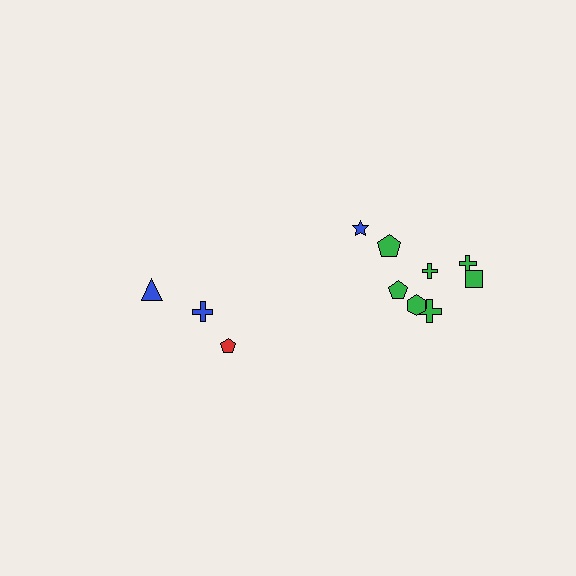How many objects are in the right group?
There are 8 objects.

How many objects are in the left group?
There are 3 objects.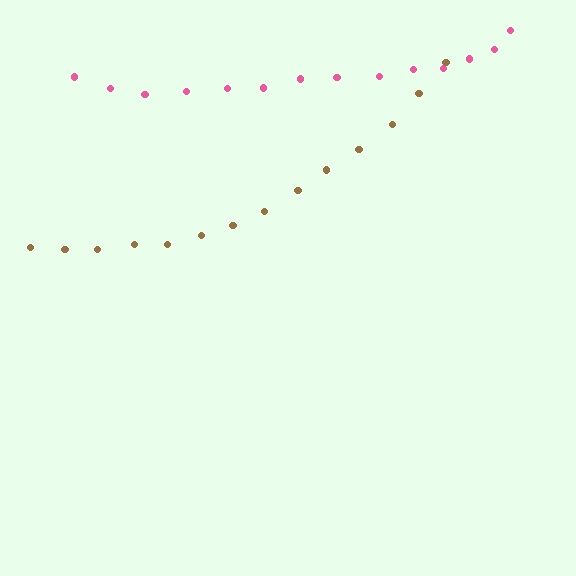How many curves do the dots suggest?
There are 2 distinct paths.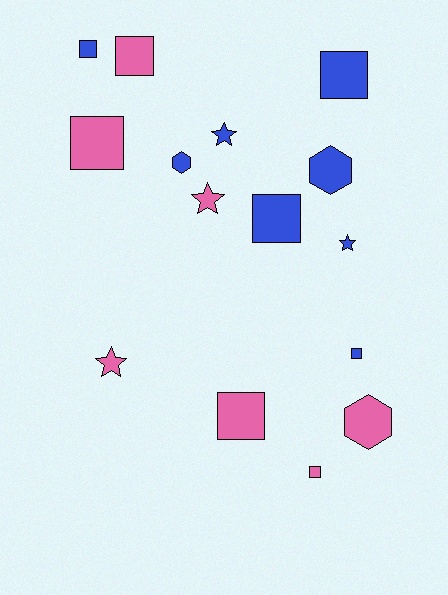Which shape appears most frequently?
Square, with 8 objects.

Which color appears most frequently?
Blue, with 8 objects.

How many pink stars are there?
There are 2 pink stars.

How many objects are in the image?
There are 15 objects.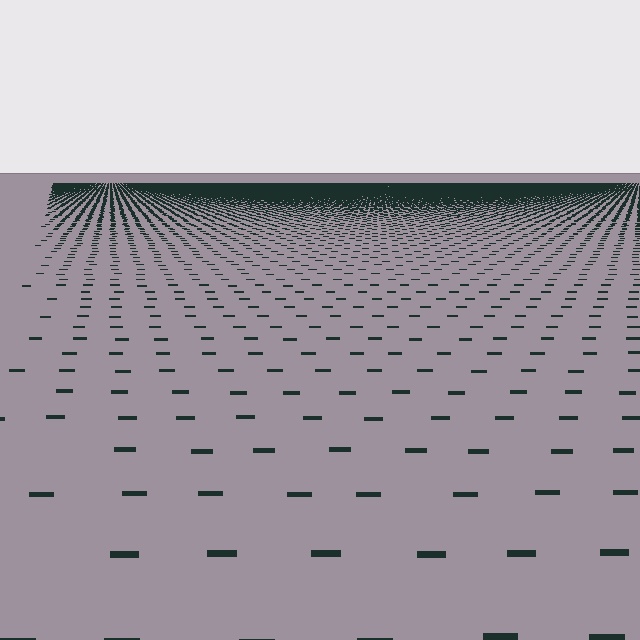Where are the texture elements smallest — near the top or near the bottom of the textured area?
Near the top.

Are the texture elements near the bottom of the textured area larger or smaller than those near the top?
Larger. Near the bottom, elements are closer to the viewer and appear at a bigger on-screen size.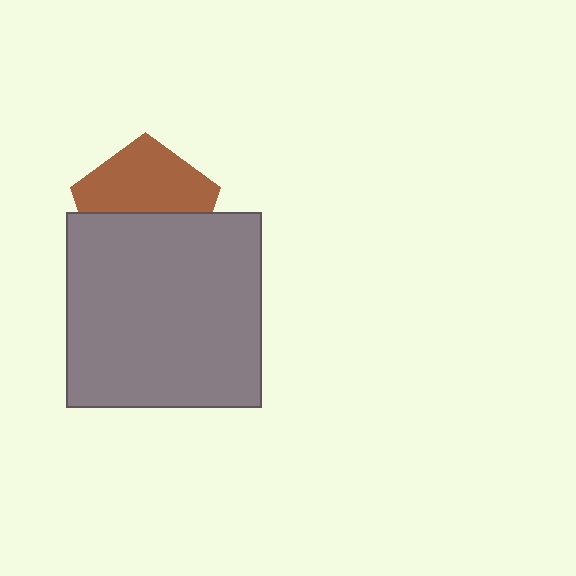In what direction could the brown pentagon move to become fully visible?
The brown pentagon could move up. That would shift it out from behind the gray square entirely.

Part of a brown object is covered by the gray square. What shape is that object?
It is a pentagon.